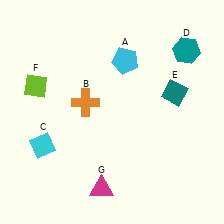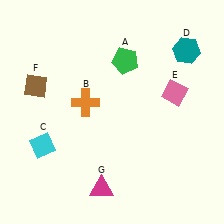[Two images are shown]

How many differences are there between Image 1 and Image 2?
There are 3 differences between the two images.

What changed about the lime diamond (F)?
In Image 1, F is lime. In Image 2, it changed to brown.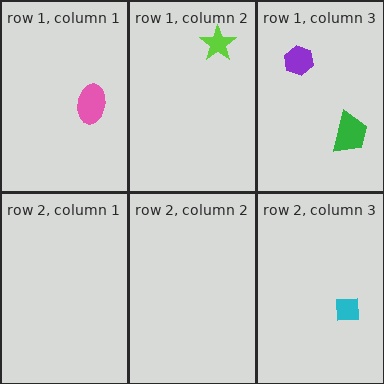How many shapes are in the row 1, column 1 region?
1.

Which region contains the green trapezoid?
The row 1, column 3 region.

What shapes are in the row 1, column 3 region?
The green trapezoid, the purple hexagon.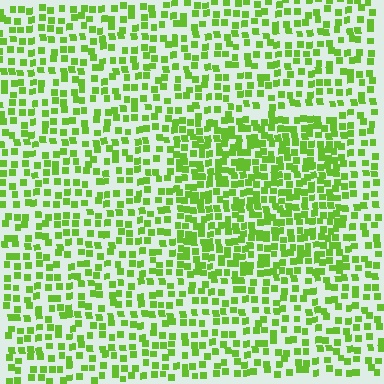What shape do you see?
I see a rectangle.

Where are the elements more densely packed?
The elements are more densely packed inside the rectangle boundary.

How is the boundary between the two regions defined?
The boundary is defined by a change in element density (approximately 1.7x ratio). All elements are the same color, size, and shape.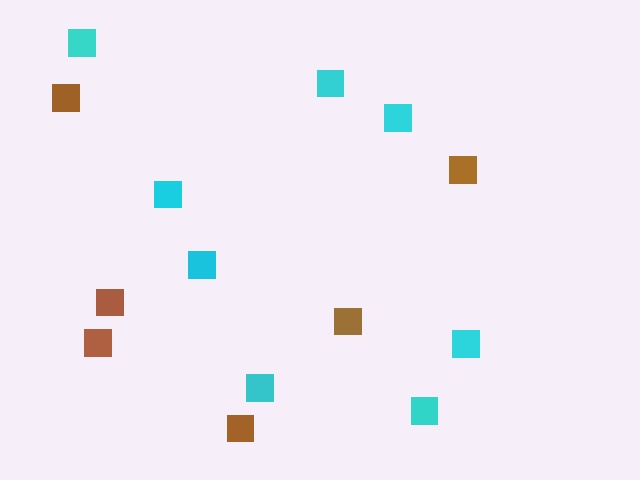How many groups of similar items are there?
There are 2 groups: one group of cyan squares (8) and one group of brown squares (6).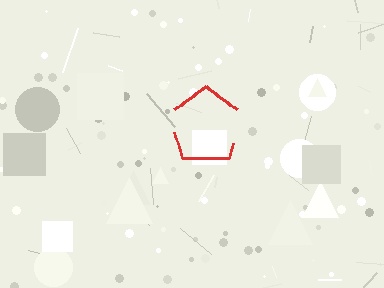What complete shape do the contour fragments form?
The contour fragments form a pentagon.